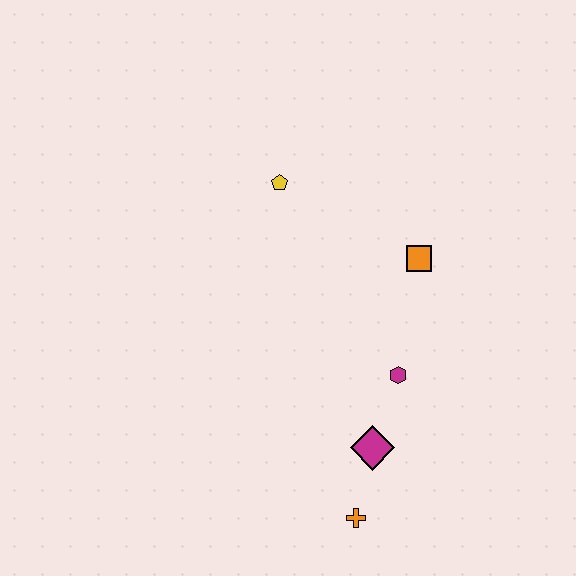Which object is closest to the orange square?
The magenta hexagon is closest to the orange square.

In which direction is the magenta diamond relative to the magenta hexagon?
The magenta diamond is below the magenta hexagon.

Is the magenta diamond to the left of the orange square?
Yes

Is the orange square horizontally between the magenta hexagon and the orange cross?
No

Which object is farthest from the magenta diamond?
The yellow pentagon is farthest from the magenta diamond.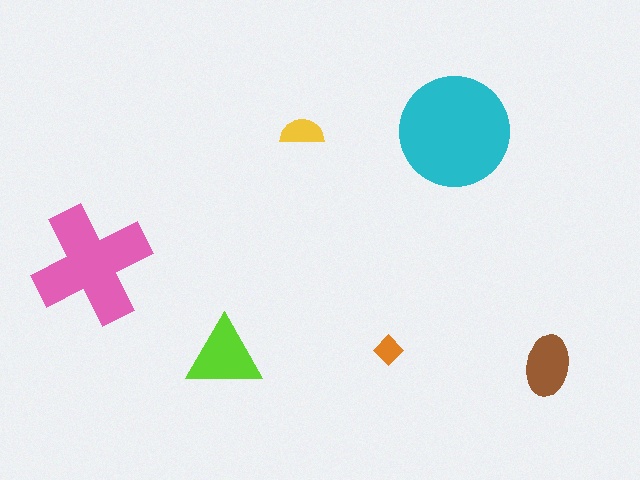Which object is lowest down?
The brown ellipse is bottommost.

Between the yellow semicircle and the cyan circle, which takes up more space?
The cyan circle.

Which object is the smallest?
The orange diamond.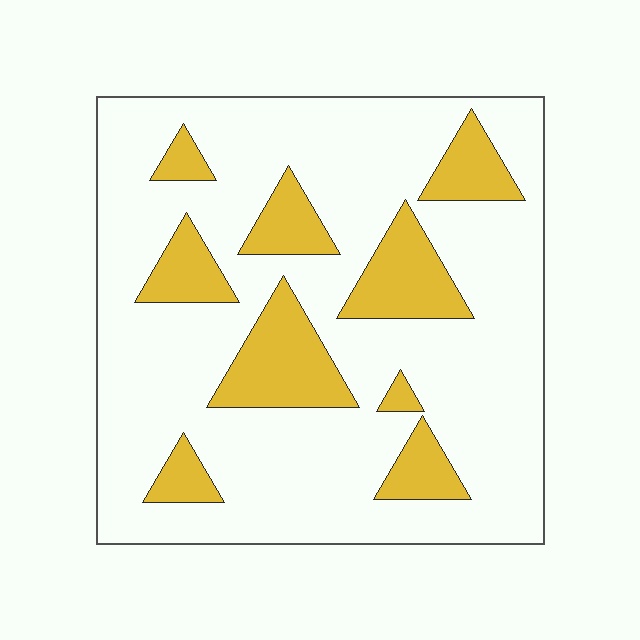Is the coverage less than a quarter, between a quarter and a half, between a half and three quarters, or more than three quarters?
Less than a quarter.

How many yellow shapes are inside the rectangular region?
9.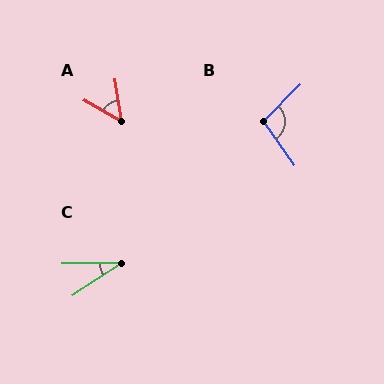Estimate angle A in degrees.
Approximately 52 degrees.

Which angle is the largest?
B, at approximately 100 degrees.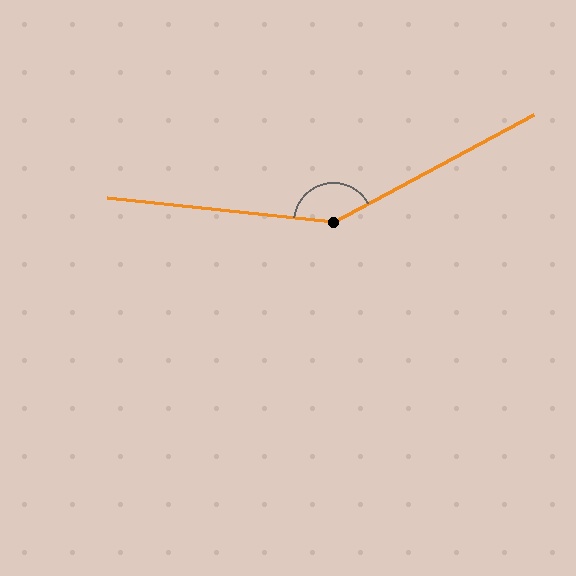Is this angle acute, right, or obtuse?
It is obtuse.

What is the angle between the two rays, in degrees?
Approximately 146 degrees.